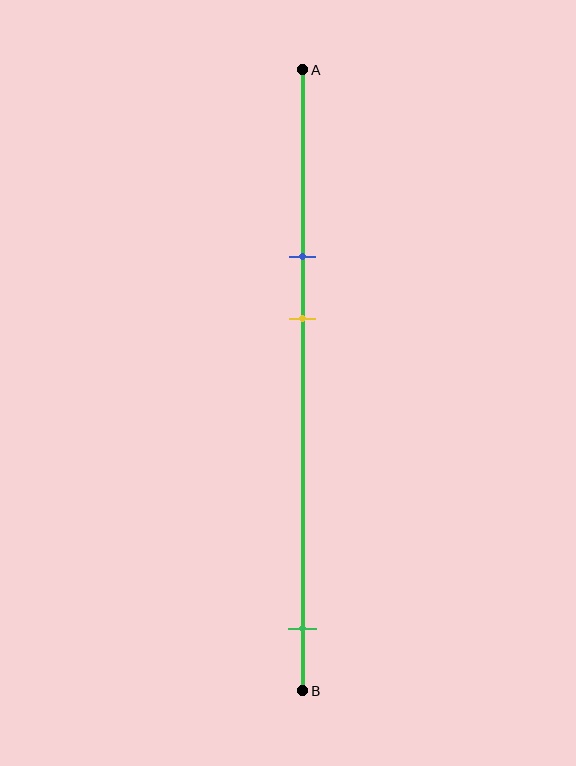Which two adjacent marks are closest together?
The blue and yellow marks are the closest adjacent pair.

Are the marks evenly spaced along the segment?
No, the marks are not evenly spaced.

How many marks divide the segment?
There are 3 marks dividing the segment.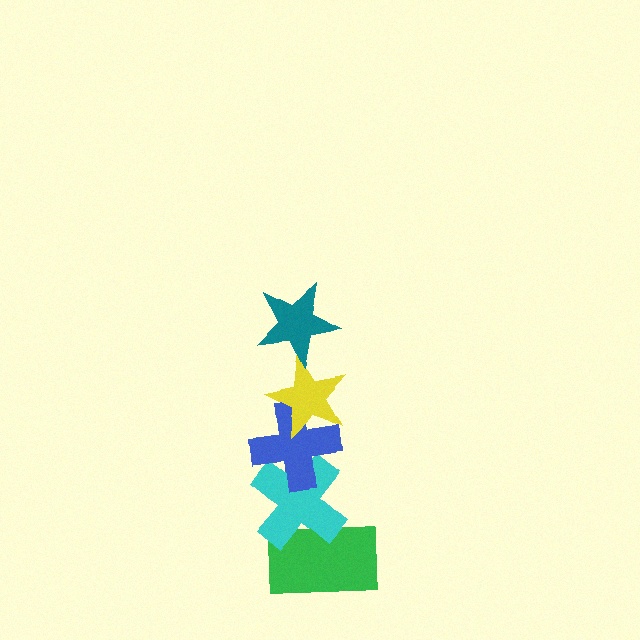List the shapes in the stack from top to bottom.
From top to bottom: the teal star, the yellow star, the blue cross, the cyan cross, the green rectangle.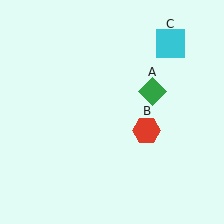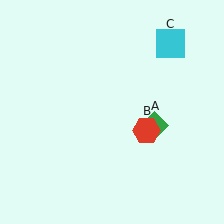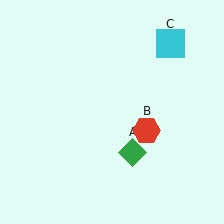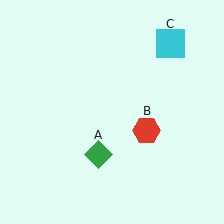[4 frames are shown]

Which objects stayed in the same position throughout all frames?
Red hexagon (object B) and cyan square (object C) remained stationary.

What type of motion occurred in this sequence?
The green diamond (object A) rotated clockwise around the center of the scene.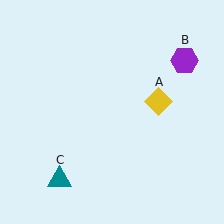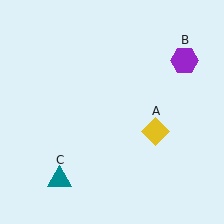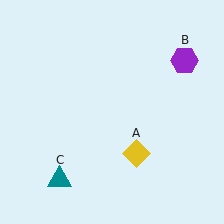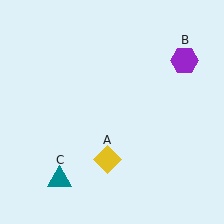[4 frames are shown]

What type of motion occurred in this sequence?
The yellow diamond (object A) rotated clockwise around the center of the scene.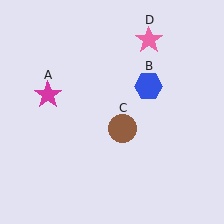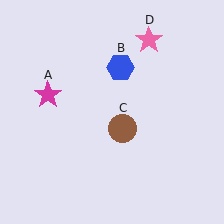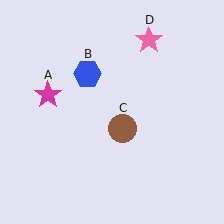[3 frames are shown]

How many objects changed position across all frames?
1 object changed position: blue hexagon (object B).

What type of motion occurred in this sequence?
The blue hexagon (object B) rotated counterclockwise around the center of the scene.